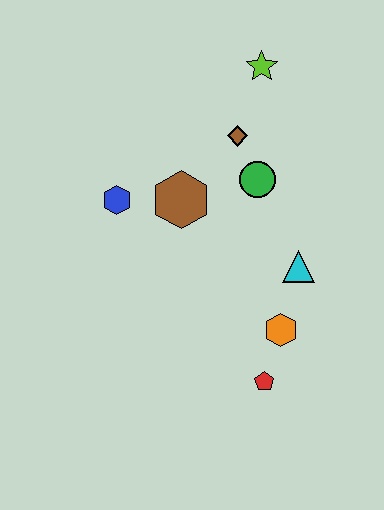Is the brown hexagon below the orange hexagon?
No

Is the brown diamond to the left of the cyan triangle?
Yes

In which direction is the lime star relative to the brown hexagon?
The lime star is above the brown hexagon.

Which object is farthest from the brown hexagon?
The red pentagon is farthest from the brown hexagon.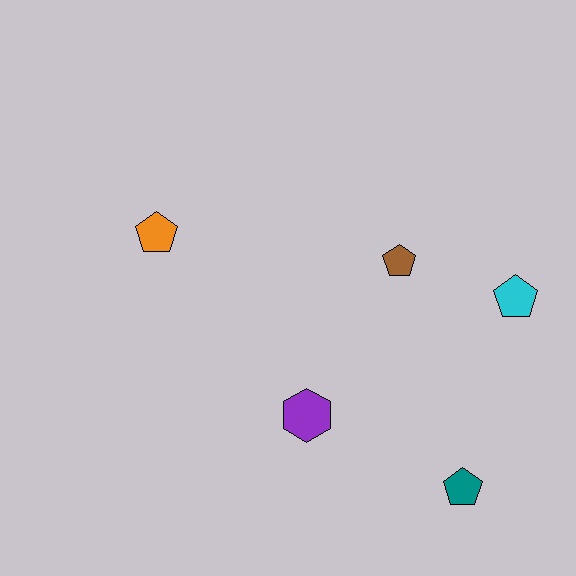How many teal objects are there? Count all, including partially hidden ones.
There is 1 teal object.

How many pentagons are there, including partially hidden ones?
There are 4 pentagons.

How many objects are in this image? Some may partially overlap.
There are 5 objects.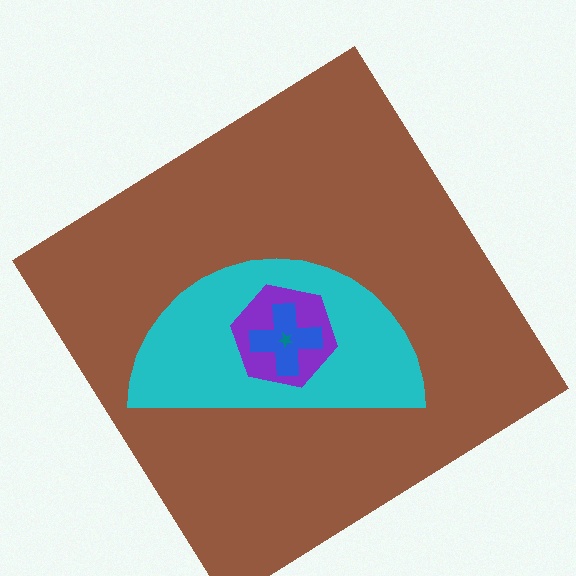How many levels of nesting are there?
5.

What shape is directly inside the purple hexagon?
The blue cross.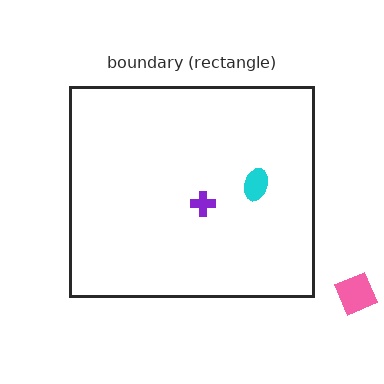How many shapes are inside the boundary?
2 inside, 1 outside.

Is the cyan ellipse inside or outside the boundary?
Inside.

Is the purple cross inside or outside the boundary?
Inside.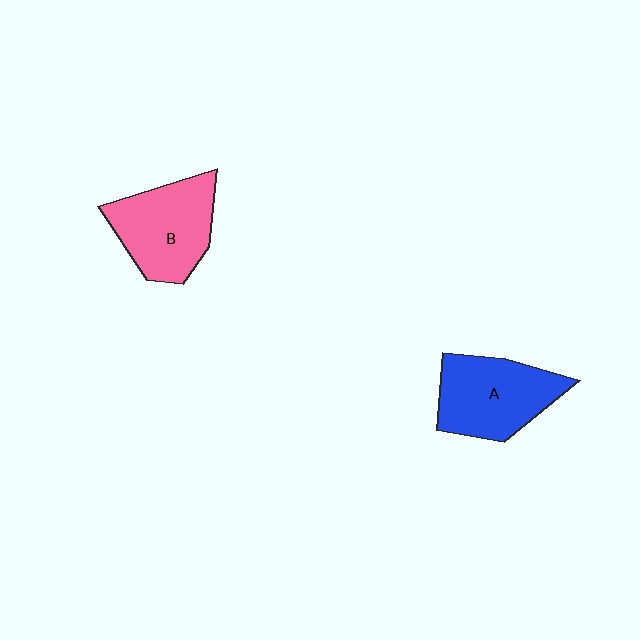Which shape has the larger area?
Shape B (pink).